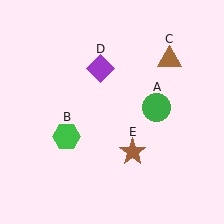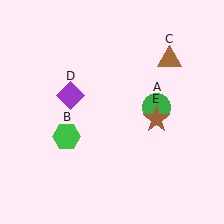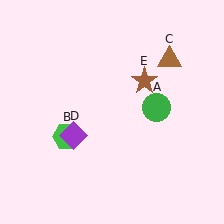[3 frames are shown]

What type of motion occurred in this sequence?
The purple diamond (object D), brown star (object E) rotated counterclockwise around the center of the scene.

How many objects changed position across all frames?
2 objects changed position: purple diamond (object D), brown star (object E).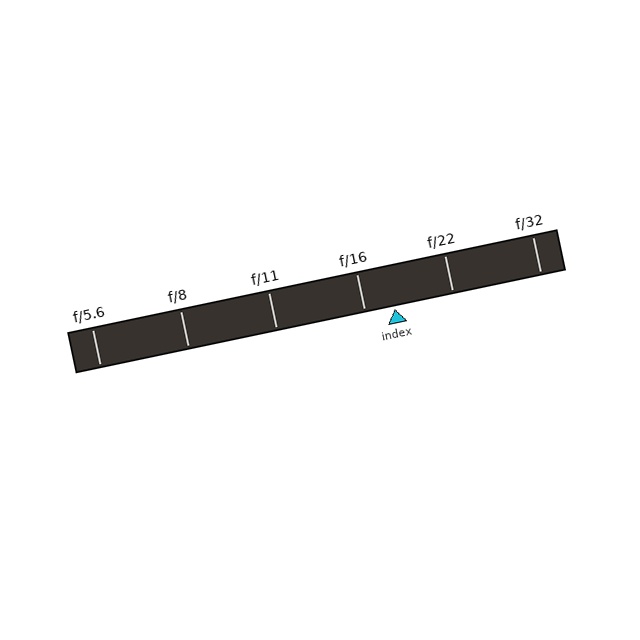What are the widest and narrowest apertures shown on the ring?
The widest aperture shown is f/5.6 and the narrowest is f/32.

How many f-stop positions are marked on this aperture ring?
There are 6 f-stop positions marked.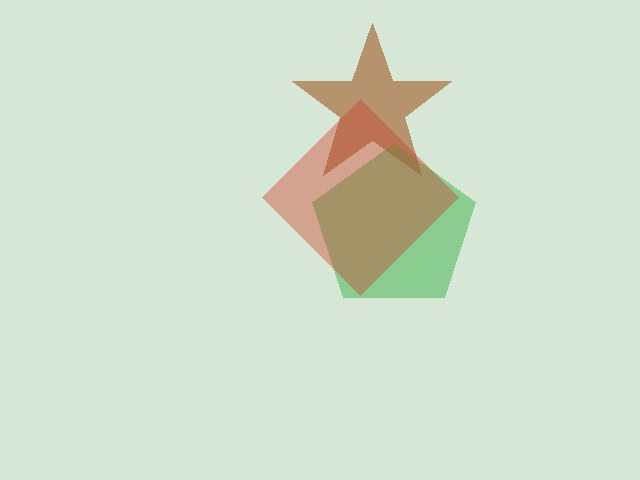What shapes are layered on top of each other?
The layered shapes are: a brown star, a green pentagon, a red diamond.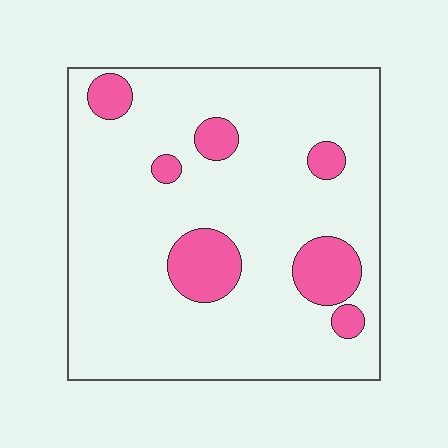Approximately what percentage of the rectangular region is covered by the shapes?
Approximately 15%.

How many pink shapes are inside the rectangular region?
7.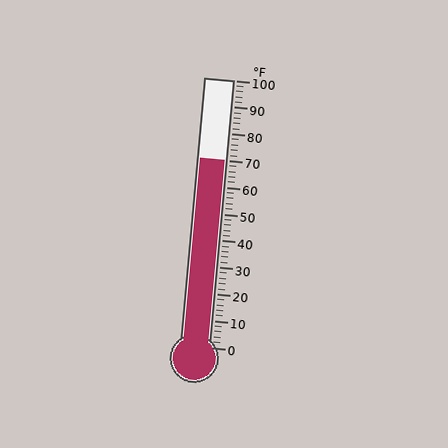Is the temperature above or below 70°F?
The temperature is at 70°F.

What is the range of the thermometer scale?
The thermometer scale ranges from 0°F to 100°F.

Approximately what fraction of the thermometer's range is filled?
The thermometer is filled to approximately 70% of its range.